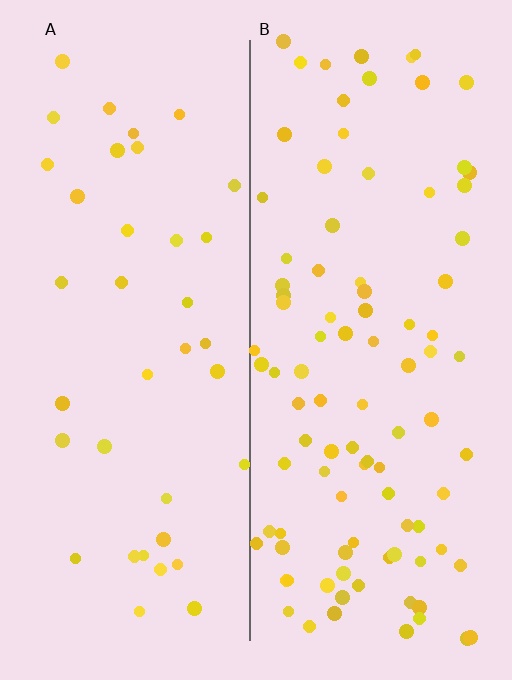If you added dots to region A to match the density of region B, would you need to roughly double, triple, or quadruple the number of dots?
Approximately triple.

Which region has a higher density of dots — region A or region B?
B (the right).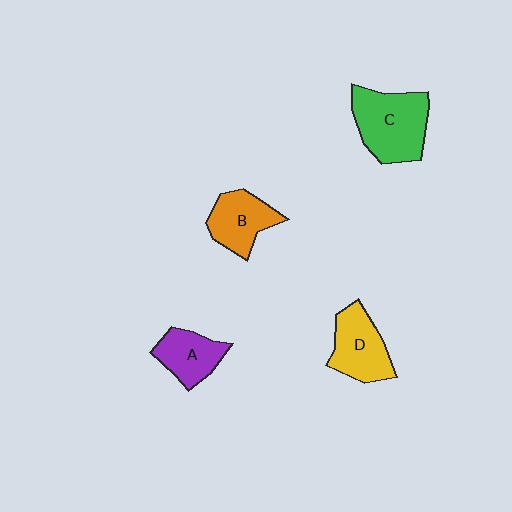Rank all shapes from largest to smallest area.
From largest to smallest: C (green), D (yellow), B (orange), A (purple).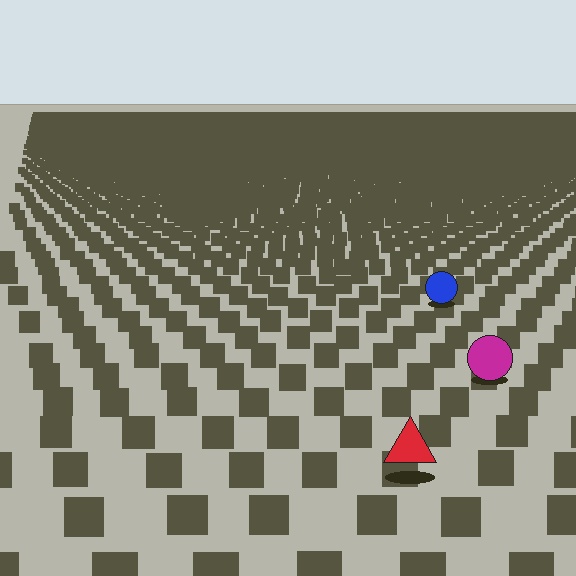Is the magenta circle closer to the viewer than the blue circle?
Yes. The magenta circle is closer — you can tell from the texture gradient: the ground texture is coarser near it.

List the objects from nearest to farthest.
From nearest to farthest: the red triangle, the magenta circle, the blue circle.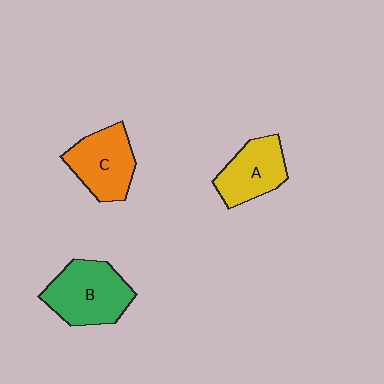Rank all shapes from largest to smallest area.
From largest to smallest: B (green), C (orange), A (yellow).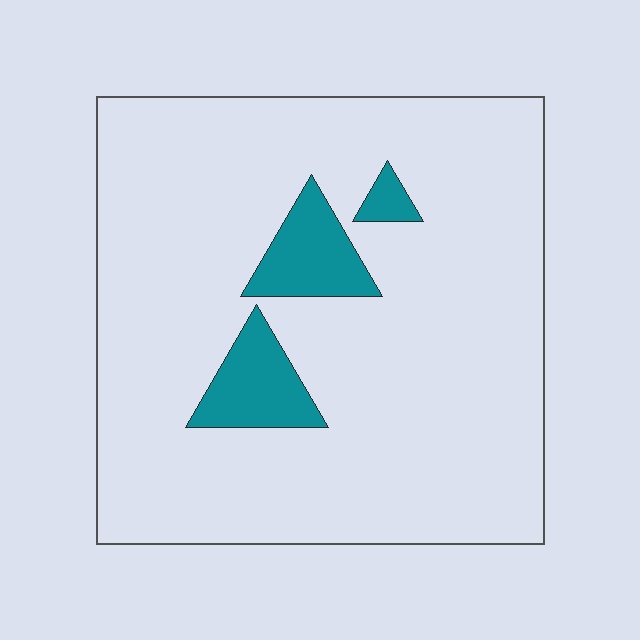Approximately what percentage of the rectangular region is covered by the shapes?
Approximately 10%.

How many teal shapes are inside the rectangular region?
3.